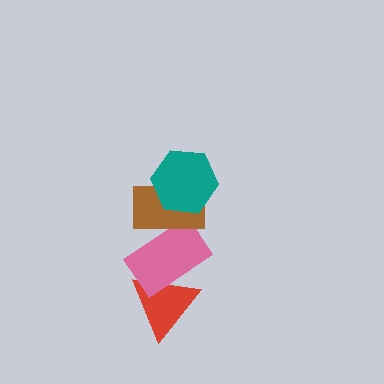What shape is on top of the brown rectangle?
The teal hexagon is on top of the brown rectangle.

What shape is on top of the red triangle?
The pink rectangle is on top of the red triangle.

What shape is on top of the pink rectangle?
The brown rectangle is on top of the pink rectangle.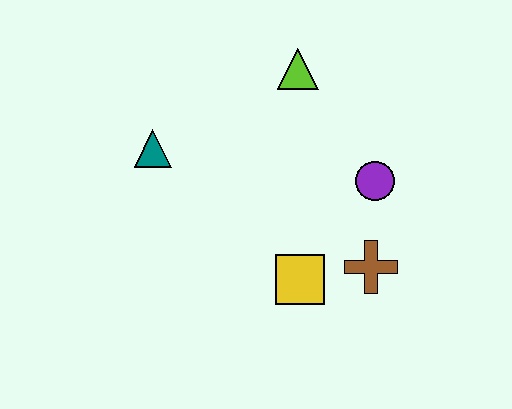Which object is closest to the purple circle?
The brown cross is closest to the purple circle.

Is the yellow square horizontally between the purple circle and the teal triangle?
Yes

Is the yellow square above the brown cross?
No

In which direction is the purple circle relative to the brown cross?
The purple circle is above the brown cross.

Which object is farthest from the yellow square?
The lime triangle is farthest from the yellow square.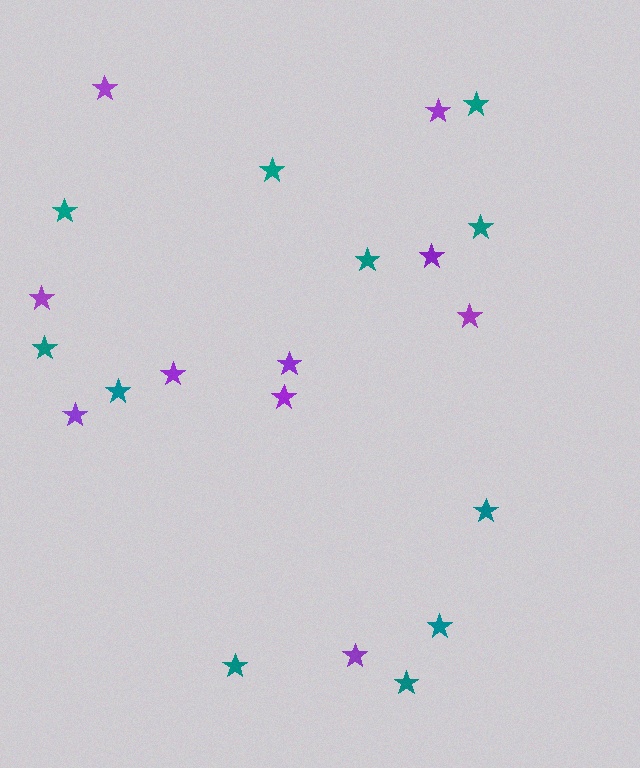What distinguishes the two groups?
There are 2 groups: one group of teal stars (11) and one group of purple stars (10).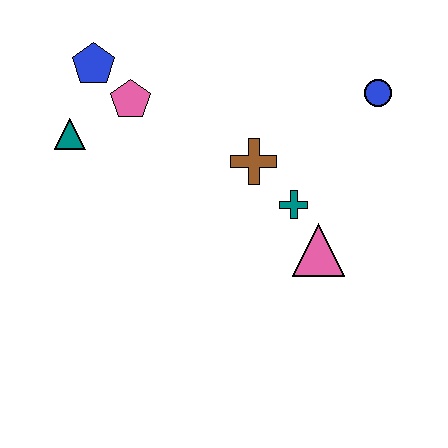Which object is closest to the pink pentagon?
The blue pentagon is closest to the pink pentagon.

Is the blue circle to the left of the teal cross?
No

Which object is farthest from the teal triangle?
The blue circle is farthest from the teal triangle.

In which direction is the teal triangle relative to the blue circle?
The teal triangle is to the left of the blue circle.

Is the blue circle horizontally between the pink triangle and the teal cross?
No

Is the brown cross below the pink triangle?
No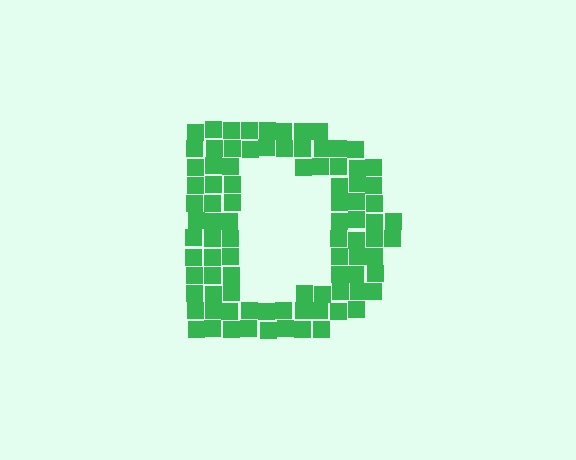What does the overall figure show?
The overall figure shows the letter D.